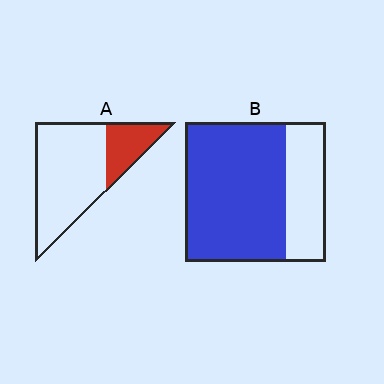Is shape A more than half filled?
No.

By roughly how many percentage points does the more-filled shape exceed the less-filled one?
By roughly 45 percentage points (B over A).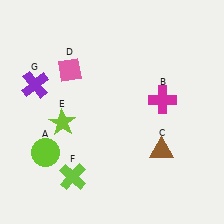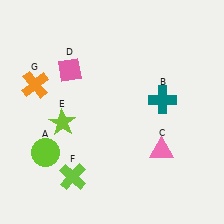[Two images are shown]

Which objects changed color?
B changed from magenta to teal. C changed from brown to pink. G changed from purple to orange.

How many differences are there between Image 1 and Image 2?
There are 3 differences between the two images.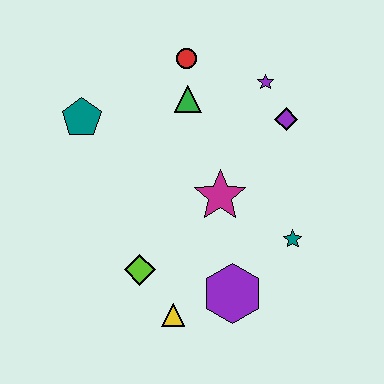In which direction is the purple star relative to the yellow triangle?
The purple star is above the yellow triangle.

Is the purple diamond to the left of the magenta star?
No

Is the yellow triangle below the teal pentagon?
Yes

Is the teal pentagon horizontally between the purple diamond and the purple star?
No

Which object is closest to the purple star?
The purple diamond is closest to the purple star.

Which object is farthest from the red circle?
The yellow triangle is farthest from the red circle.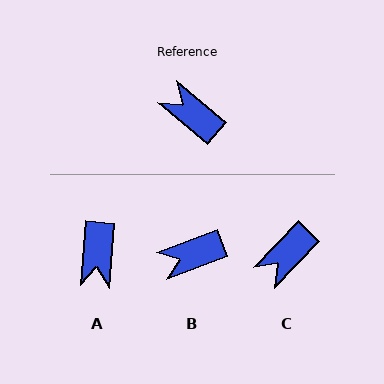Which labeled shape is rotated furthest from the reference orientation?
A, about 126 degrees away.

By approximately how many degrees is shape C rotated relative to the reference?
Approximately 86 degrees counter-clockwise.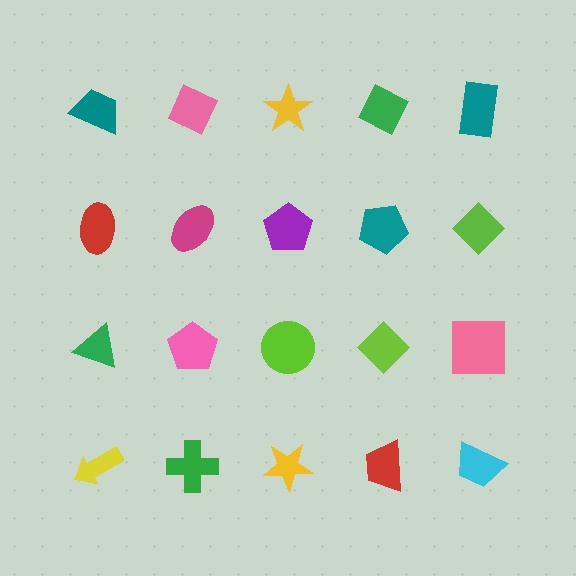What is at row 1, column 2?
A pink diamond.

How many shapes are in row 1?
5 shapes.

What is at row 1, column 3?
A yellow star.